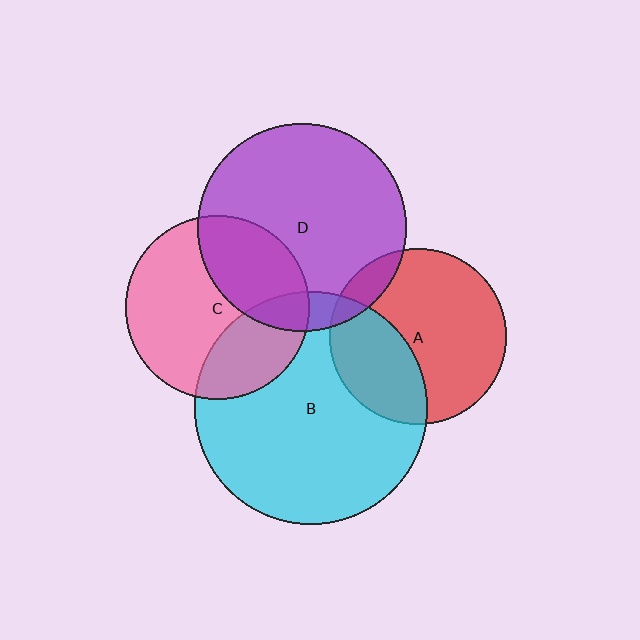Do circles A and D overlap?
Yes.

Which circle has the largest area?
Circle B (cyan).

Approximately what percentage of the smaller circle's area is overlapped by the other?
Approximately 10%.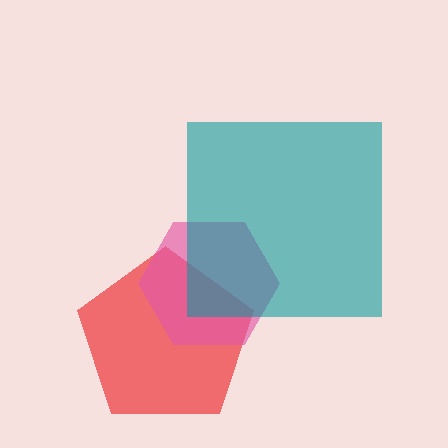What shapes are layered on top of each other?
The layered shapes are: a red pentagon, a pink hexagon, a teal square.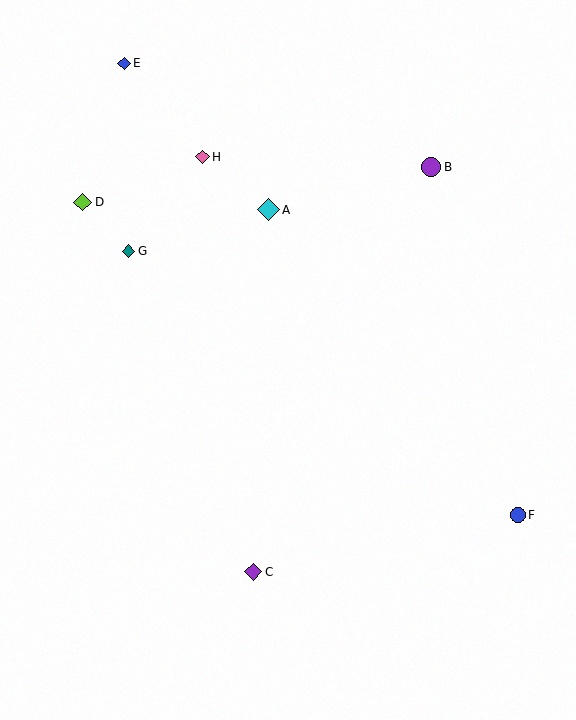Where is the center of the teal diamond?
The center of the teal diamond is at (129, 251).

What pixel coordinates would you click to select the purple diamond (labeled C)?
Click at (253, 572) to select the purple diamond C.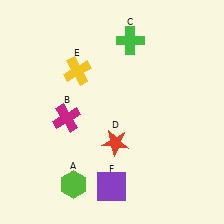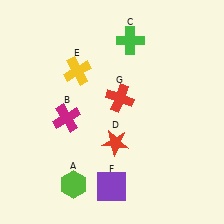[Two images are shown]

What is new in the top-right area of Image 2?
A red cross (G) was added in the top-right area of Image 2.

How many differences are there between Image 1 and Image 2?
There is 1 difference between the two images.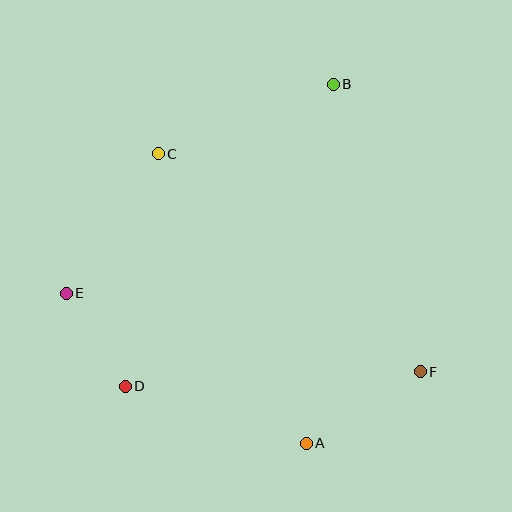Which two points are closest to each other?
Points D and E are closest to each other.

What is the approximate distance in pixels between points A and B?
The distance between A and B is approximately 360 pixels.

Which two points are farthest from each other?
Points B and D are farthest from each other.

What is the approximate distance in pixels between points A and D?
The distance between A and D is approximately 189 pixels.